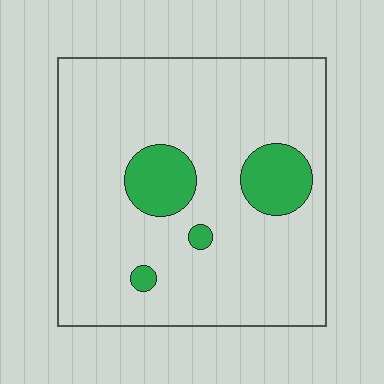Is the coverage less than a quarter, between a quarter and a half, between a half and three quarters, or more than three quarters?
Less than a quarter.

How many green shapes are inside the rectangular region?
4.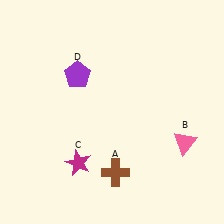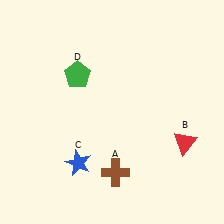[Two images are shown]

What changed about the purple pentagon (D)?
In Image 1, D is purple. In Image 2, it changed to green.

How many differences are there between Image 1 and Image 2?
There are 3 differences between the two images.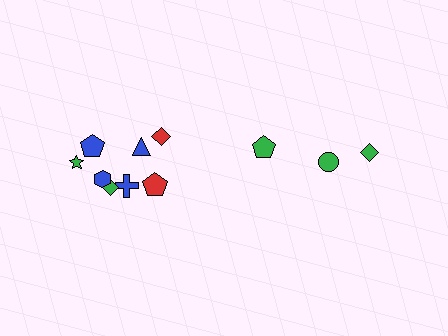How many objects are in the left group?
There are 8 objects.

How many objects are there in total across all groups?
There are 11 objects.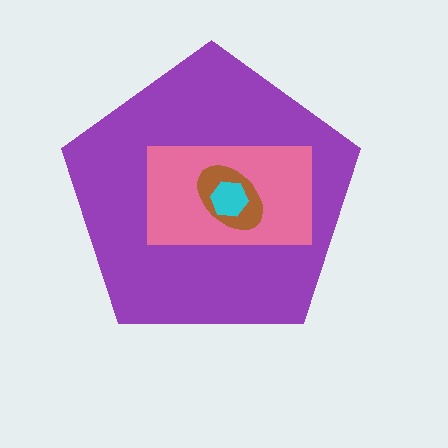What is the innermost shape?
The cyan hexagon.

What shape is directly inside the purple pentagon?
The pink rectangle.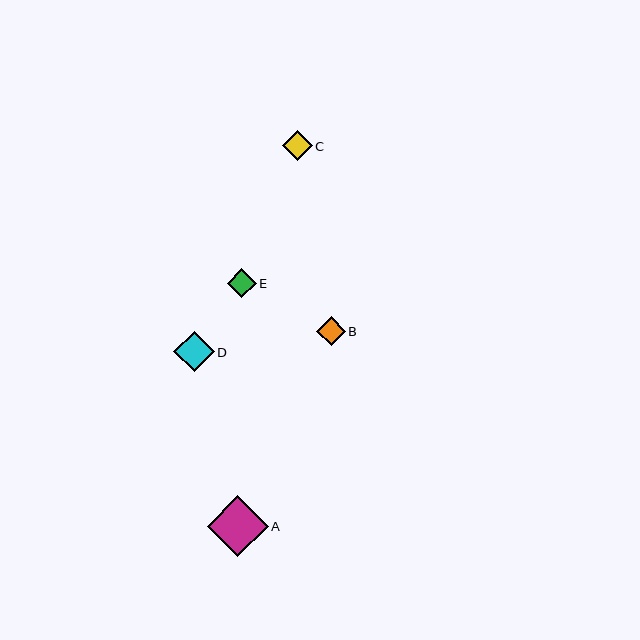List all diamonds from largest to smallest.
From largest to smallest: A, D, C, E, B.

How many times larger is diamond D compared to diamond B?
Diamond D is approximately 1.4 times the size of diamond B.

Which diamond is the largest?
Diamond A is the largest with a size of approximately 61 pixels.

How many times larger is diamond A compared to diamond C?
Diamond A is approximately 2.0 times the size of diamond C.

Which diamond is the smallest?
Diamond B is the smallest with a size of approximately 29 pixels.